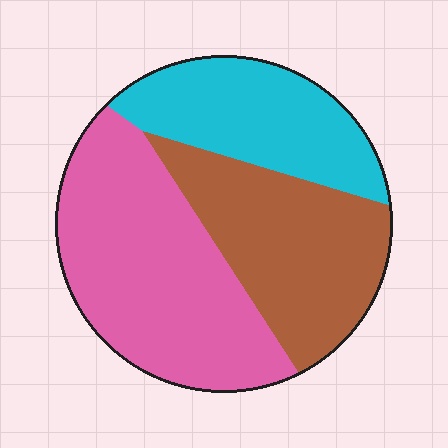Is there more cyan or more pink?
Pink.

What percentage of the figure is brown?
Brown covers about 30% of the figure.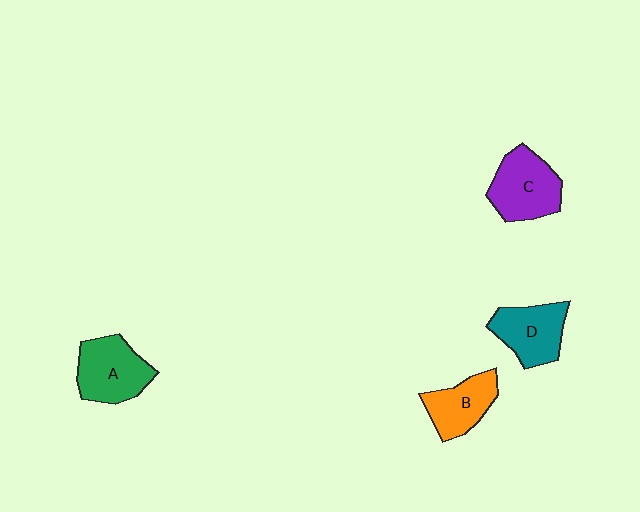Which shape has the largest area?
Shape C (purple).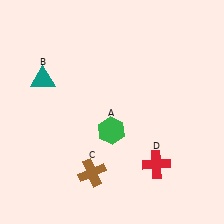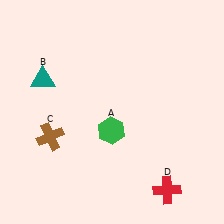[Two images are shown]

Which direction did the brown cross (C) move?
The brown cross (C) moved left.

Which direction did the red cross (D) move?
The red cross (D) moved down.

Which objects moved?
The objects that moved are: the brown cross (C), the red cross (D).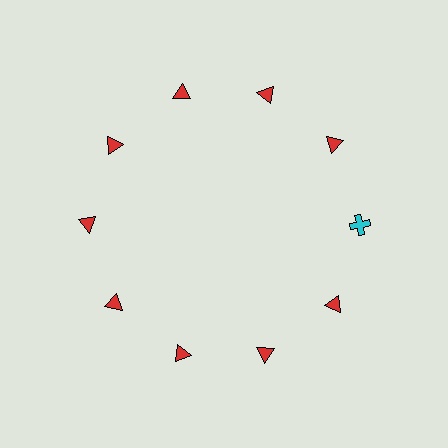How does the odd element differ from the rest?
It differs in both color (cyan instead of red) and shape (cross instead of triangle).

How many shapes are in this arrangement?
There are 10 shapes arranged in a ring pattern.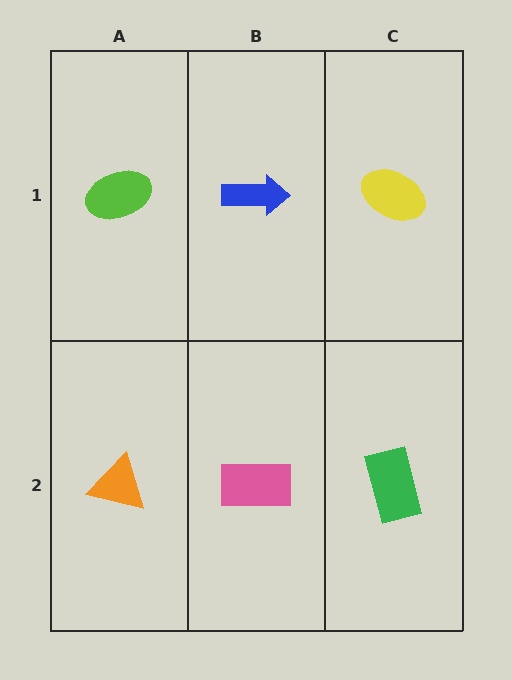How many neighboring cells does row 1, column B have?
3.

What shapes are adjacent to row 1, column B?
A pink rectangle (row 2, column B), a lime ellipse (row 1, column A), a yellow ellipse (row 1, column C).